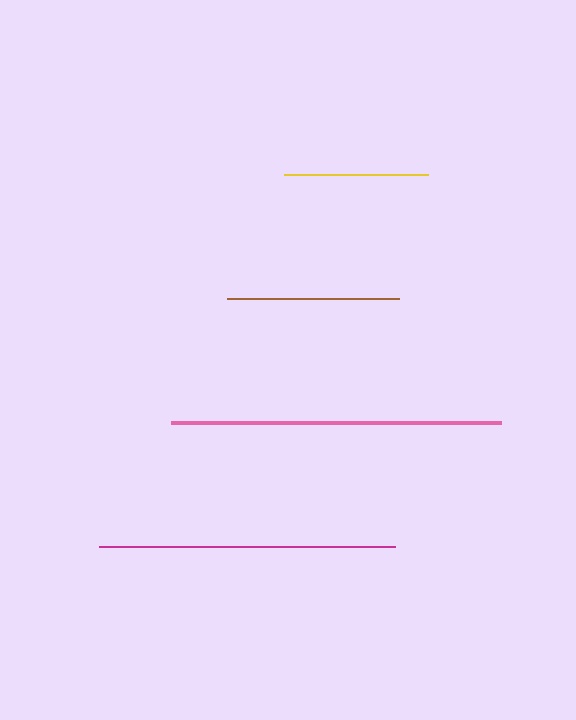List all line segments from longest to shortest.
From longest to shortest: pink, magenta, brown, yellow.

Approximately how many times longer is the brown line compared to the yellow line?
The brown line is approximately 1.2 times the length of the yellow line.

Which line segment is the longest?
The pink line is the longest at approximately 330 pixels.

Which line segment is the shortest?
The yellow line is the shortest at approximately 144 pixels.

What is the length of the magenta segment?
The magenta segment is approximately 297 pixels long.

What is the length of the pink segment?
The pink segment is approximately 330 pixels long.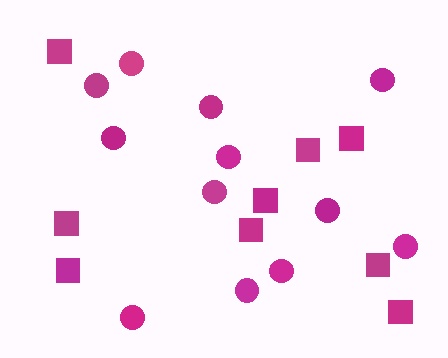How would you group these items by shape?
There are 2 groups: one group of circles (12) and one group of squares (9).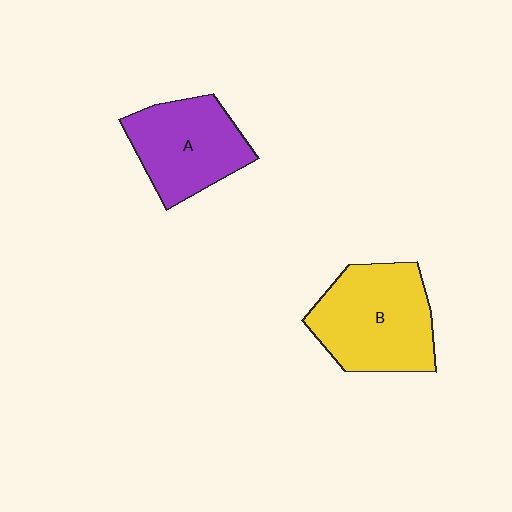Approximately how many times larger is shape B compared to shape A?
Approximately 1.2 times.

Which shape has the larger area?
Shape B (yellow).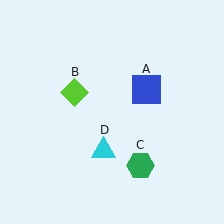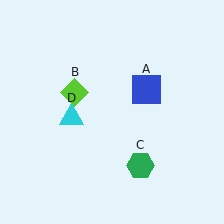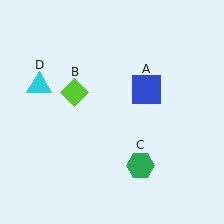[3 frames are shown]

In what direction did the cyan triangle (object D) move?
The cyan triangle (object D) moved up and to the left.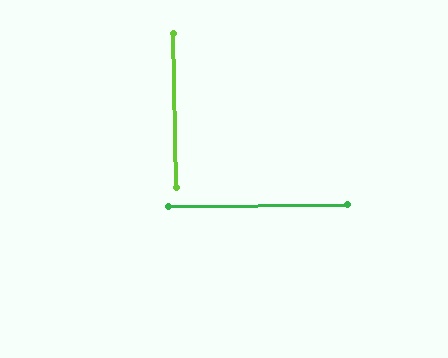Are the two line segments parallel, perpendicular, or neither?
Perpendicular — they meet at approximately 90°.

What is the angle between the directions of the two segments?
Approximately 90 degrees.